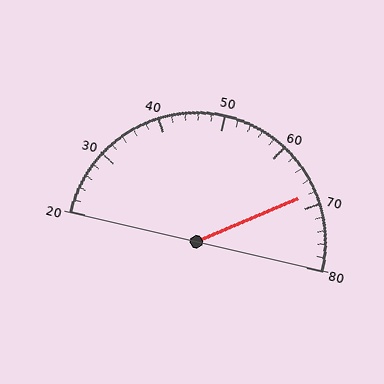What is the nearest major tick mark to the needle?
The nearest major tick mark is 70.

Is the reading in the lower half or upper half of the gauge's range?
The reading is in the upper half of the range (20 to 80).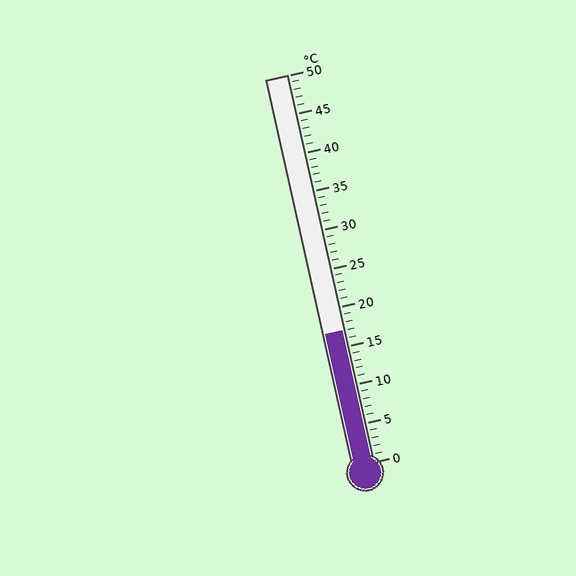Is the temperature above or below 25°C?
The temperature is below 25°C.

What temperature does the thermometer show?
The thermometer shows approximately 17°C.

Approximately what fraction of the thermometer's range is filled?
The thermometer is filled to approximately 35% of its range.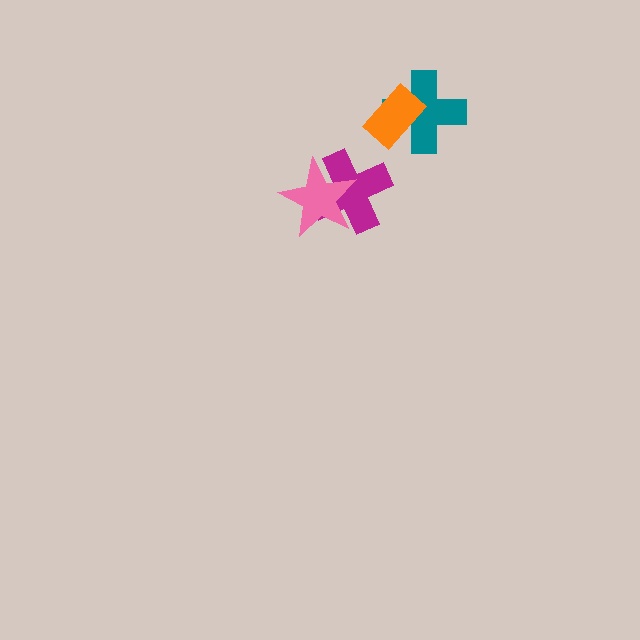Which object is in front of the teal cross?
The orange rectangle is in front of the teal cross.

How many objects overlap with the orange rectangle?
1 object overlaps with the orange rectangle.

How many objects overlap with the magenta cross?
1 object overlaps with the magenta cross.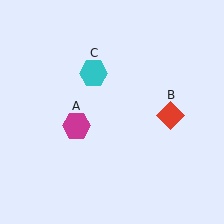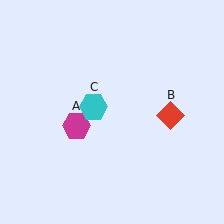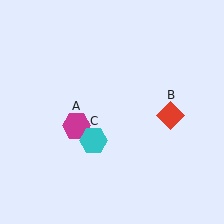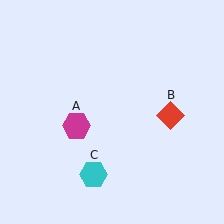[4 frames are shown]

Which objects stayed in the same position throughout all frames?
Magenta hexagon (object A) and red diamond (object B) remained stationary.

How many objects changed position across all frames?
1 object changed position: cyan hexagon (object C).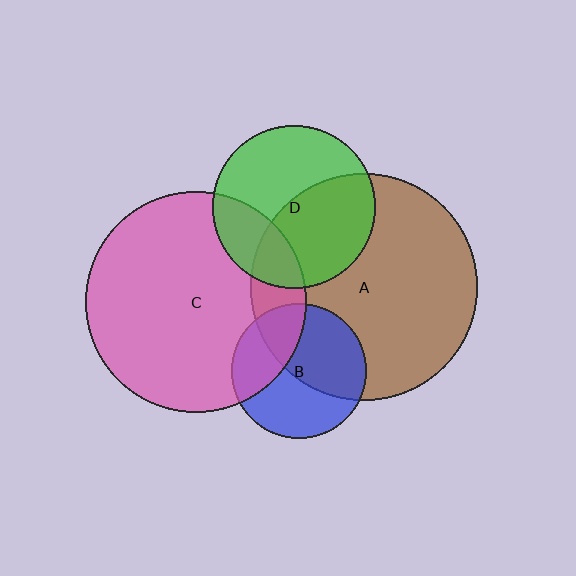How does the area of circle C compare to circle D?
Approximately 1.8 times.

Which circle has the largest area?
Circle A (brown).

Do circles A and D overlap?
Yes.